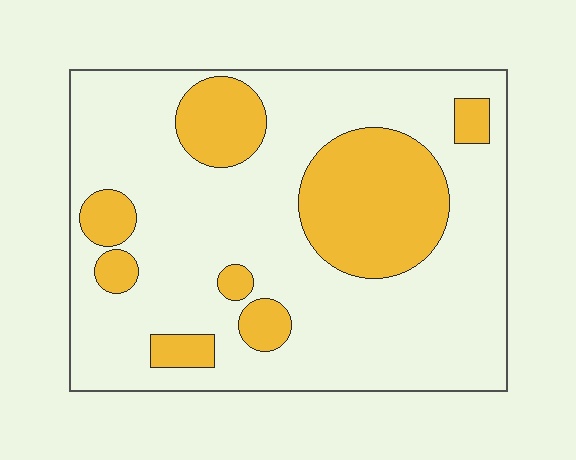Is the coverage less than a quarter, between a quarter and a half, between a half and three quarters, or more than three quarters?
Between a quarter and a half.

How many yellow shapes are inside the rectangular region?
8.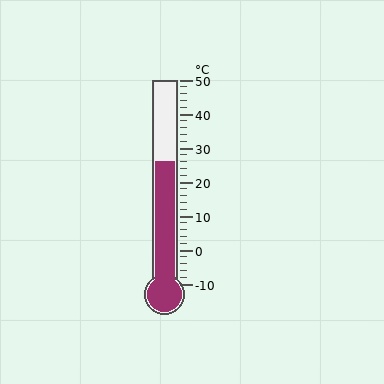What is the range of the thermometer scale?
The thermometer scale ranges from -10°C to 50°C.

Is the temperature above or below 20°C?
The temperature is above 20°C.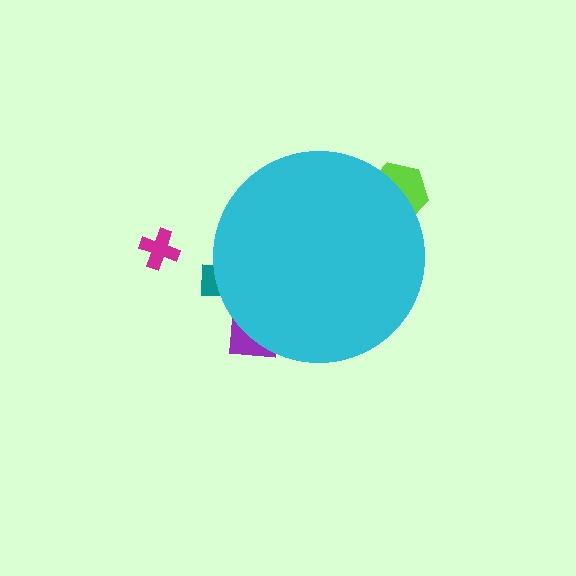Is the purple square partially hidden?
Yes, the purple square is partially hidden behind the cyan circle.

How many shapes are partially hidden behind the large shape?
3 shapes are partially hidden.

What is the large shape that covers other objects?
A cyan circle.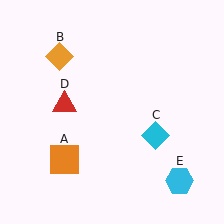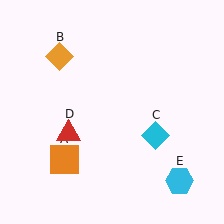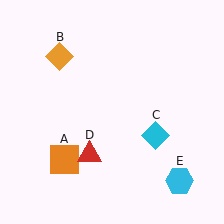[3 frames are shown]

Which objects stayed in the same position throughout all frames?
Orange square (object A) and orange diamond (object B) and cyan diamond (object C) and cyan hexagon (object E) remained stationary.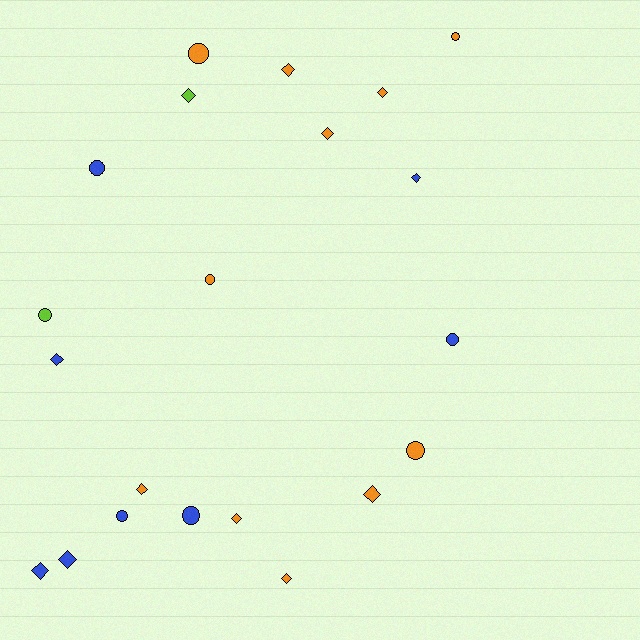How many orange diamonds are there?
There are 7 orange diamonds.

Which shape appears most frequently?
Diamond, with 12 objects.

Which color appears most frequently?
Orange, with 11 objects.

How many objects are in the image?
There are 21 objects.